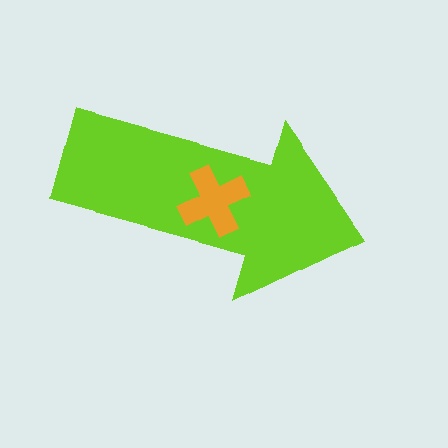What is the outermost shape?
The lime arrow.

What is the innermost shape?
The orange cross.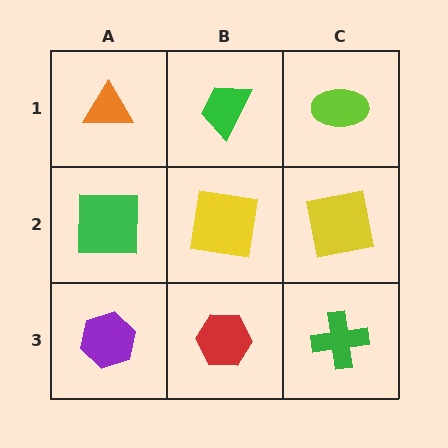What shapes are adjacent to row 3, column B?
A yellow square (row 2, column B), a purple hexagon (row 3, column A), a green cross (row 3, column C).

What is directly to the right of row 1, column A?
A green trapezoid.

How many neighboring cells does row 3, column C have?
2.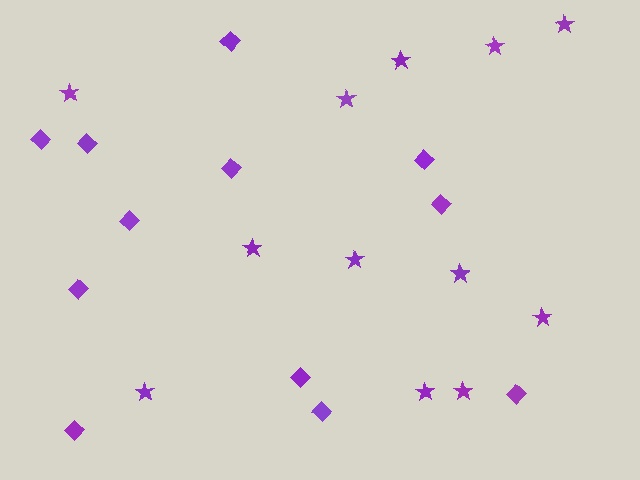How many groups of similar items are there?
There are 2 groups: one group of diamonds (12) and one group of stars (12).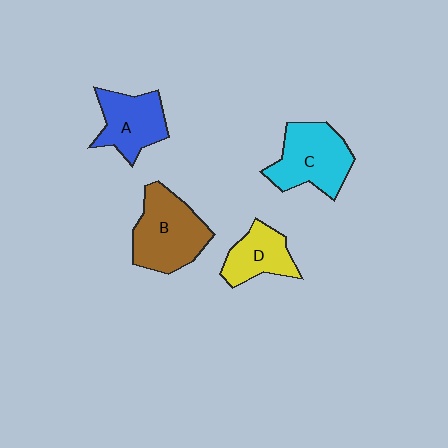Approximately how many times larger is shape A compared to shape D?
Approximately 1.2 times.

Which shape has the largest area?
Shape B (brown).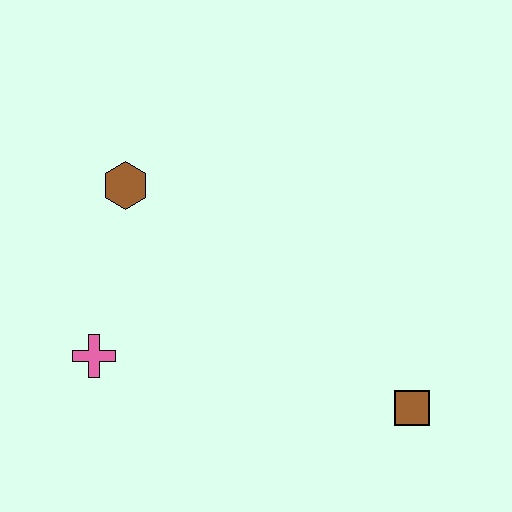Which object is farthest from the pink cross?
The brown square is farthest from the pink cross.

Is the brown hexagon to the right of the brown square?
No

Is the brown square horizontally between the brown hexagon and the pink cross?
No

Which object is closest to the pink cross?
The brown hexagon is closest to the pink cross.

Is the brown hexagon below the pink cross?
No